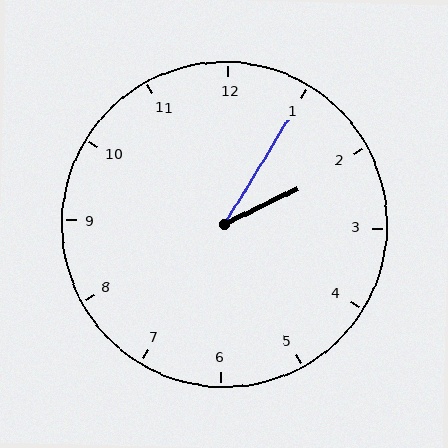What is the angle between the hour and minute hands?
Approximately 32 degrees.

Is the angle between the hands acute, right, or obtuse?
It is acute.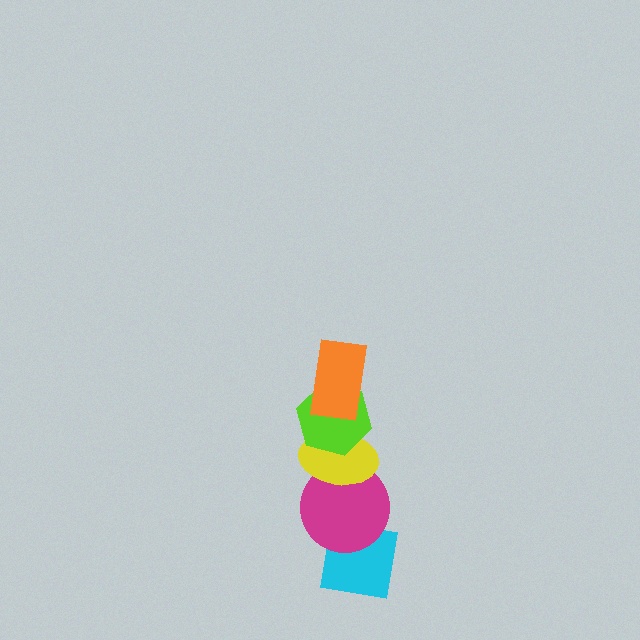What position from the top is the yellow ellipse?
The yellow ellipse is 3rd from the top.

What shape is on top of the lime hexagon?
The orange rectangle is on top of the lime hexagon.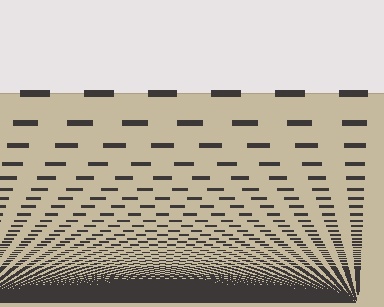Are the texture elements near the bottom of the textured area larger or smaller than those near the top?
Smaller. The gradient is inverted — elements near the bottom are smaller and denser.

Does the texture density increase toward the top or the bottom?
Density increases toward the bottom.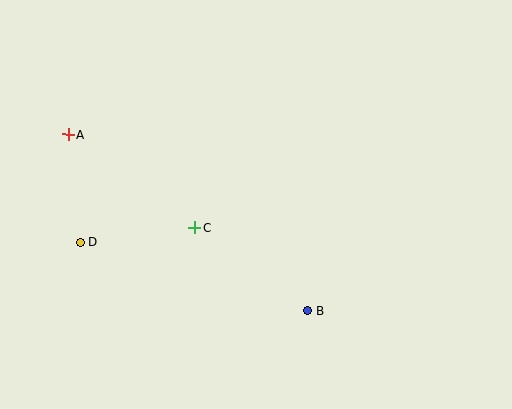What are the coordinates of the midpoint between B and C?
The midpoint between B and C is at (251, 269).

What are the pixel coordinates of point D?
Point D is at (80, 242).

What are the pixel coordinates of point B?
Point B is at (308, 311).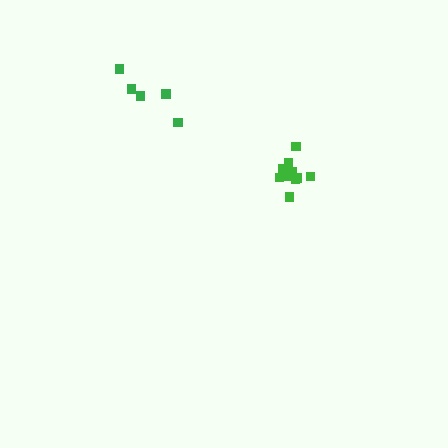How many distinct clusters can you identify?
There are 2 distinct clusters.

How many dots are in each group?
Group 1: 11 dots, Group 2: 5 dots (16 total).